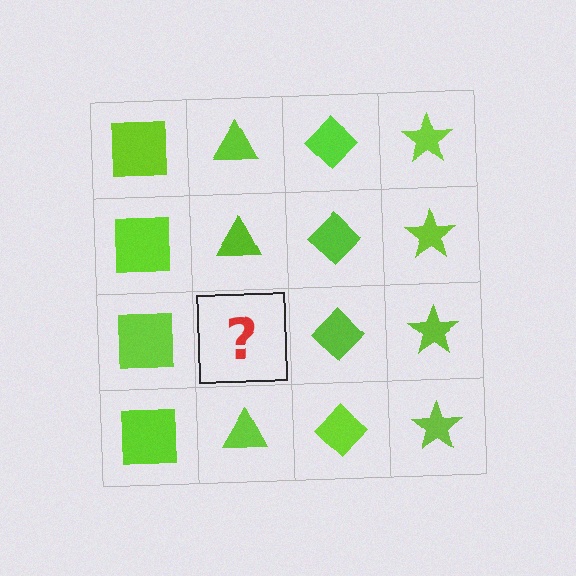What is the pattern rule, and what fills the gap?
The rule is that each column has a consistent shape. The gap should be filled with a lime triangle.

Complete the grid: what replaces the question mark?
The question mark should be replaced with a lime triangle.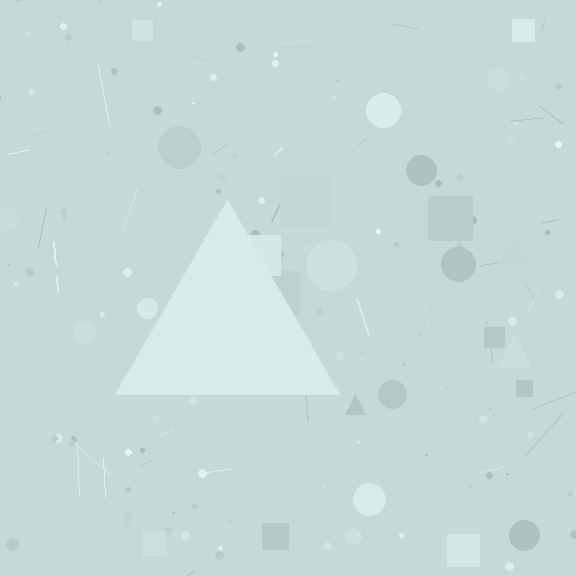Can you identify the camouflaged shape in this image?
The camouflaged shape is a triangle.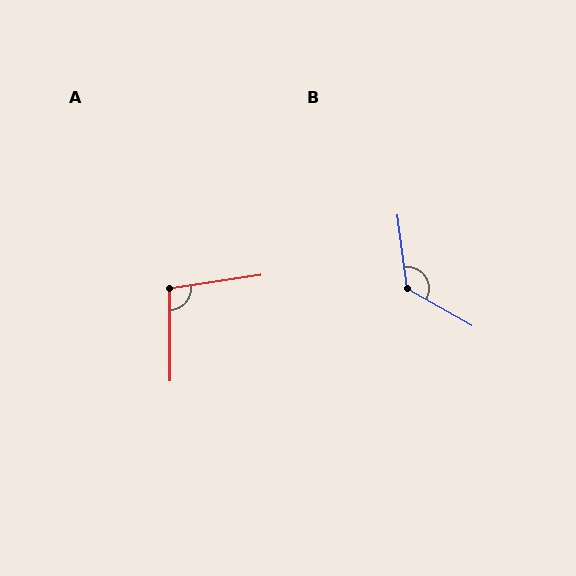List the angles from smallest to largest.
A (98°), B (127°).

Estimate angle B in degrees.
Approximately 127 degrees.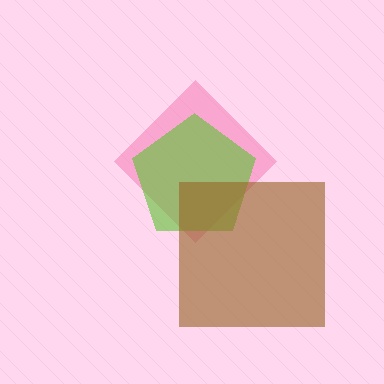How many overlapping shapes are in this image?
There are 3 overlapping shapes in the image.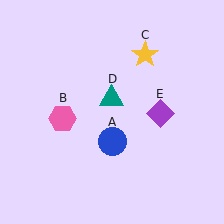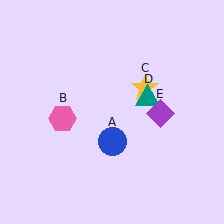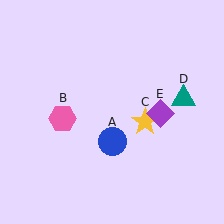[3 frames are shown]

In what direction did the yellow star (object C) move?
The yellow star (object C) moved down.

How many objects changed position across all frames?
2 objects changed position: yellow star (object C), teal triangle (object D).